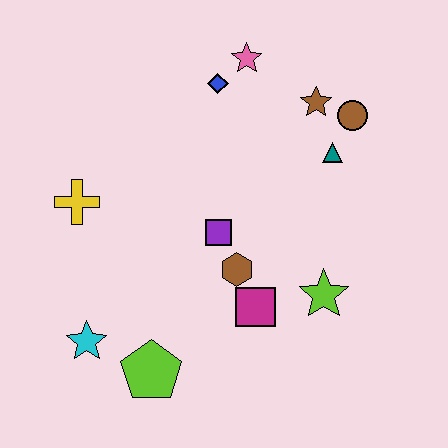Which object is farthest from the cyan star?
The brown circle is farthest from the cyan star.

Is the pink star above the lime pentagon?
Yes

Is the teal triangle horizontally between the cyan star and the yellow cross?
No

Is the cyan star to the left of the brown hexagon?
Yes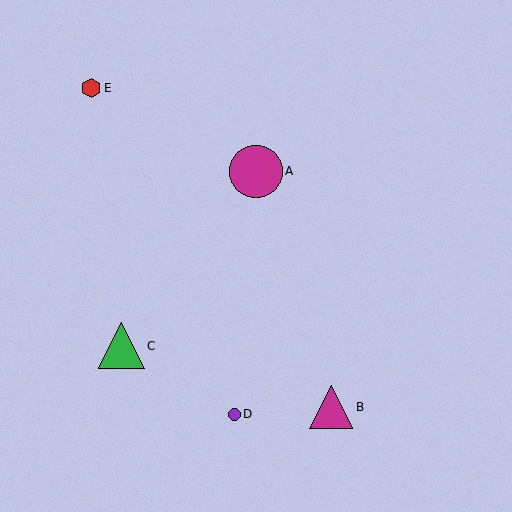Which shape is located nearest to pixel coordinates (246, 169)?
The magenta circle (labeled A) at (256, 171) is nearest to that location.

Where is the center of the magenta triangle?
The center of the magenta triangle is at (331, 407).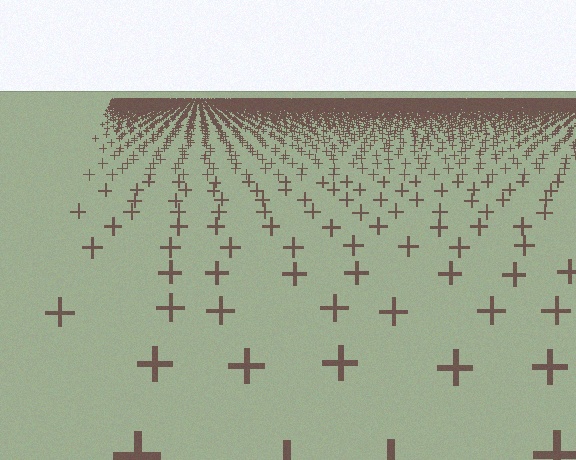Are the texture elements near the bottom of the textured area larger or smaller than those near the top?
Larger. Near the bottom, elements are closer to the viewer and appear at a bigger on-screen size.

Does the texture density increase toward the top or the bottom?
Density increases toward the top.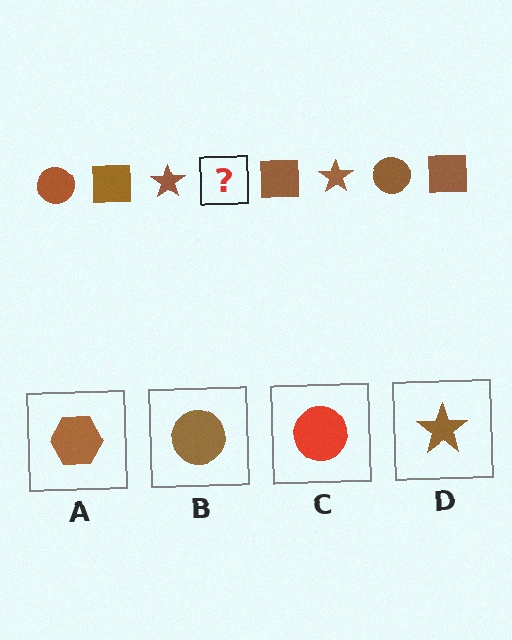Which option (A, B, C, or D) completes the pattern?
B.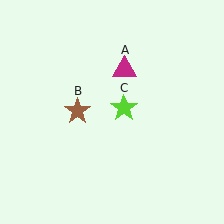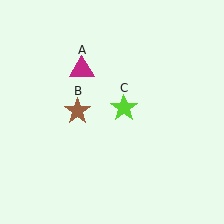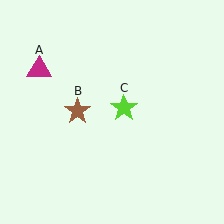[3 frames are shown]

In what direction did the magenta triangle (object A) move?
The magenta triangle (object A) moved left.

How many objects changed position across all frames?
1 object changed position: magenta triangle (object A).